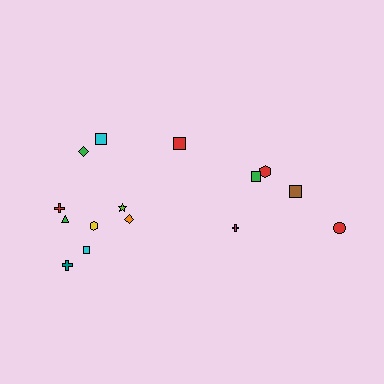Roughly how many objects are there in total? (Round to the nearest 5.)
Roughly 15 objects in total.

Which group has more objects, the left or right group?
The left group.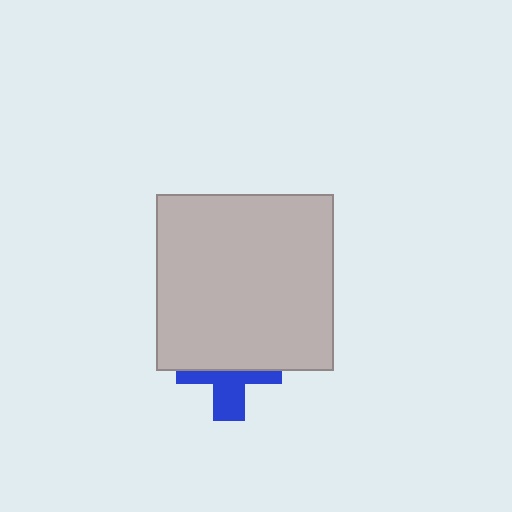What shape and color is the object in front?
The object in front is a light gray square.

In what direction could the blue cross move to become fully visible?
The blue cross could move down. That would shift it out from behind the light gray square entirely.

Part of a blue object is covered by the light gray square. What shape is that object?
It is a cross.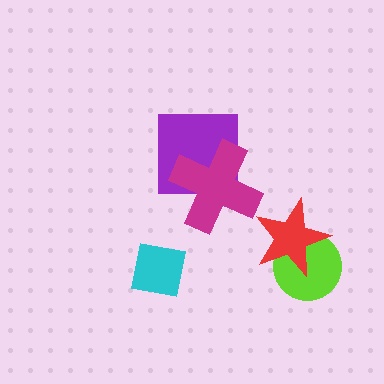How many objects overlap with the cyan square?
0 objects overlap with the cyan square.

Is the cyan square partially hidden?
No, no other shape covers it.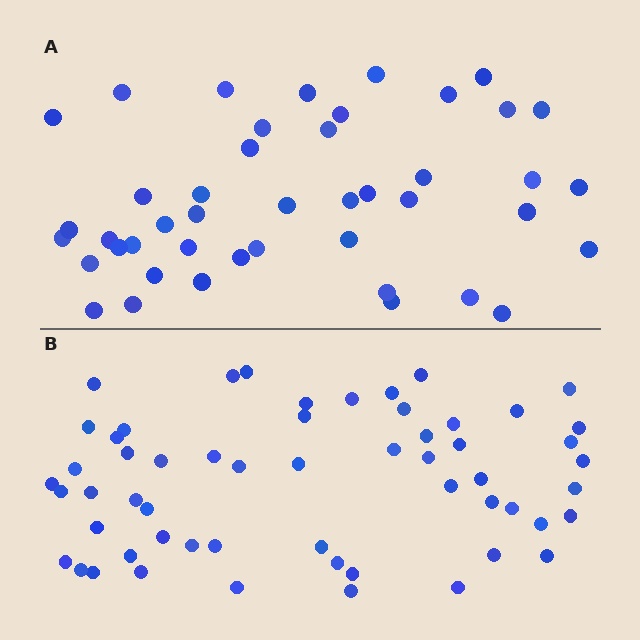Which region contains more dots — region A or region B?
Region B (the bottom region) has more dots.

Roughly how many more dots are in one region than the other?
Region B has approximately 15 more dots than region A.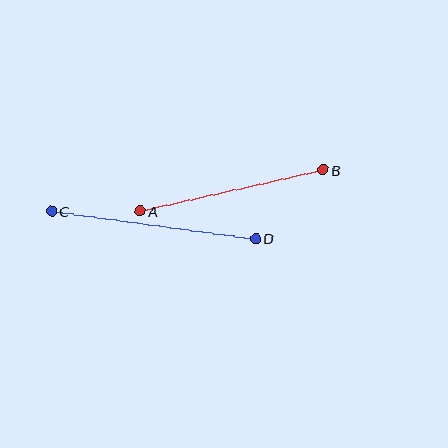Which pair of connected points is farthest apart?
Points C and D are farthest apart.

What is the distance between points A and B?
The distance is approximately 188 pixels.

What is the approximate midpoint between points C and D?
The midpoint is at approximately (154, 225) pixels.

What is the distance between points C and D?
The distance is approximately 206 pixels.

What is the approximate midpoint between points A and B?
The midpoint is at approximately (232, 191) pixels.